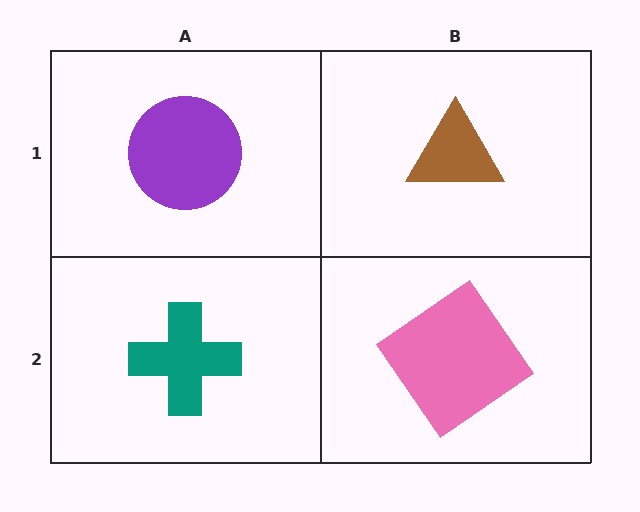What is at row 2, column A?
A teal cross.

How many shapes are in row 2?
2 shapes.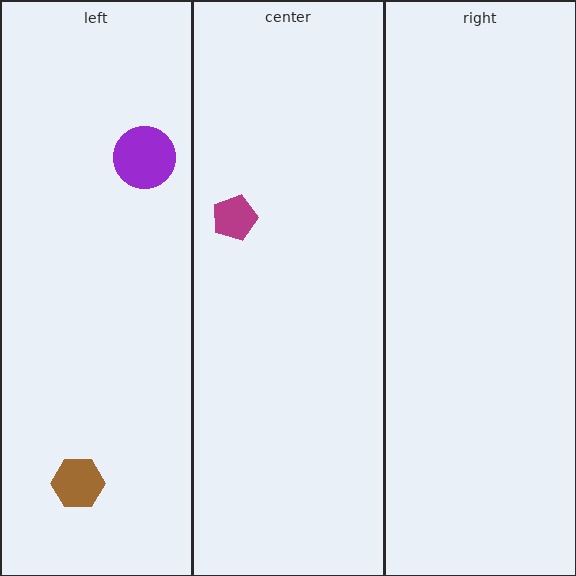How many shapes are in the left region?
2.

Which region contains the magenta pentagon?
The center region.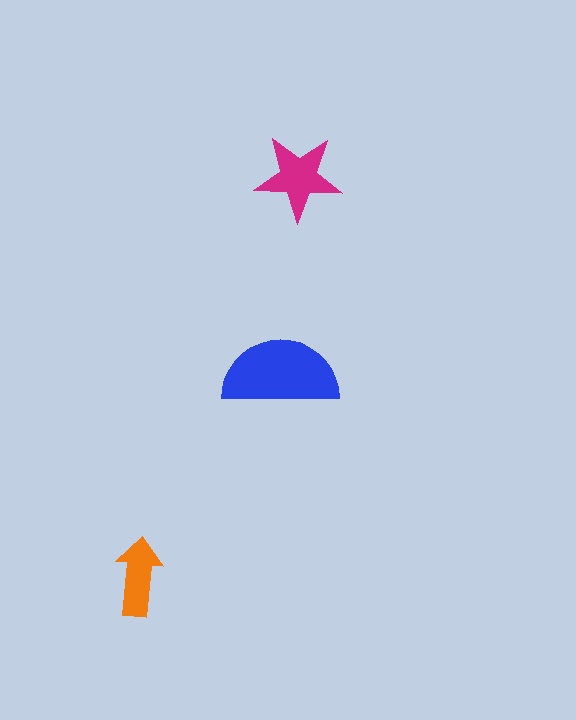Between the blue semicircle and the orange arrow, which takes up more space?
The blue semicircle.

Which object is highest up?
The magenta star is topmost.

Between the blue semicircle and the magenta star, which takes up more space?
The blue semicircle.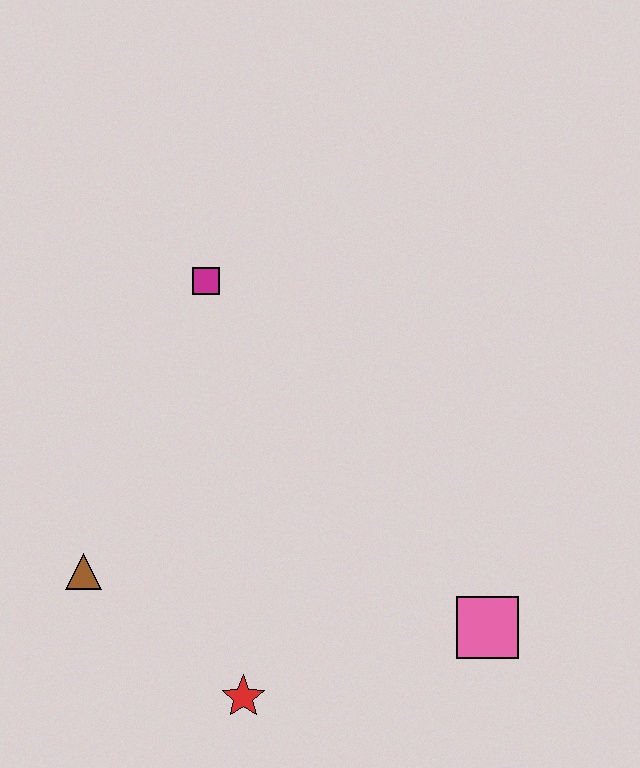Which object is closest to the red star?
The brown triangle is closest to the red star.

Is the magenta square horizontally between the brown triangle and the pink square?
Yes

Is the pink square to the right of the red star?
Yes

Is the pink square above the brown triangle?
No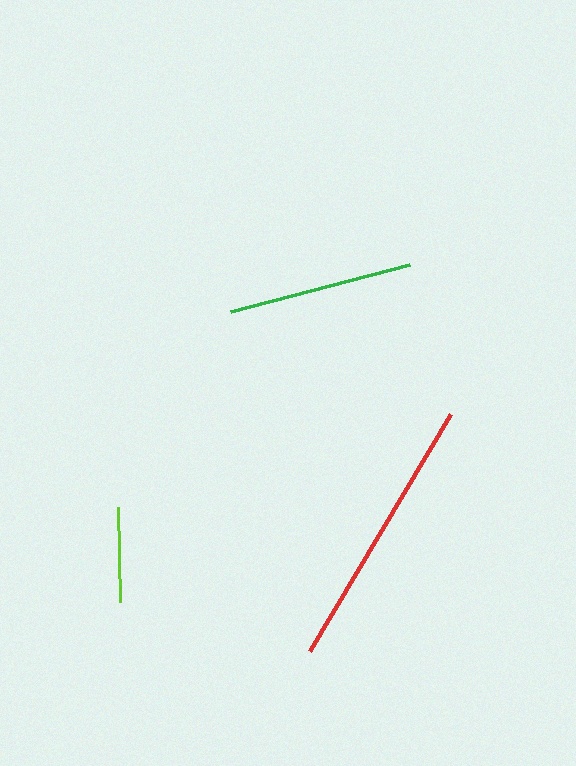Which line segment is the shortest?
The lime line is the shortest at approximately 96 pixels.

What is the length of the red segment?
The red segment is approximately 276 pixels long.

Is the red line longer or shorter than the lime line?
The red line is longer than the lime line.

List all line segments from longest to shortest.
From longest to shortest: red, green, lime.